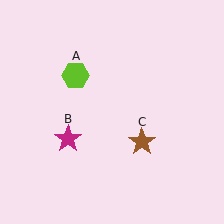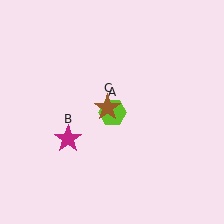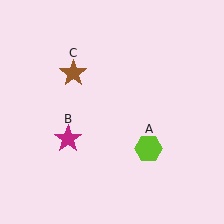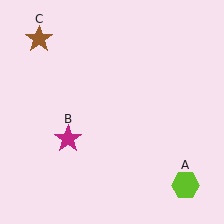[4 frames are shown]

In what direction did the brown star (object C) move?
The brown star (object C) moved up and to the left.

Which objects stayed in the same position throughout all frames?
Magenta star (object B) remained stationary.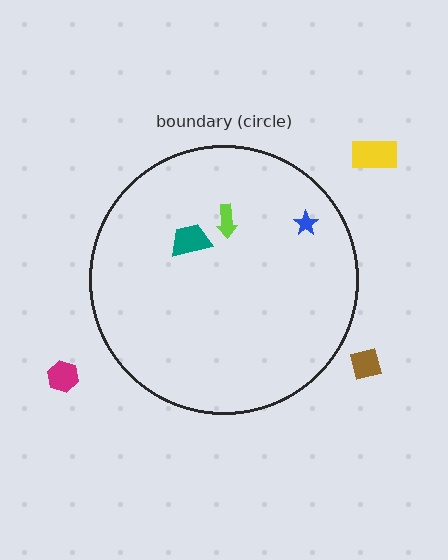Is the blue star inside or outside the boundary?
Inside.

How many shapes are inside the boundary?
3 inside, 3 outside.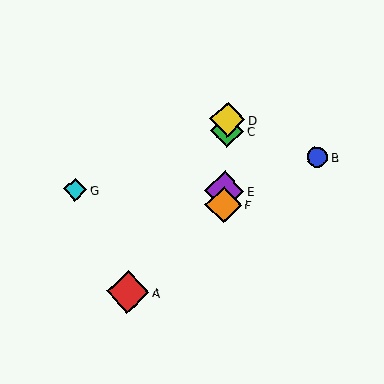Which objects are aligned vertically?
Objects C, D, E, F are aligned vertically.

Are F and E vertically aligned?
Yes, both are at x≈224.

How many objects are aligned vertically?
4 objects (C, D, E, F) are aligned vertically.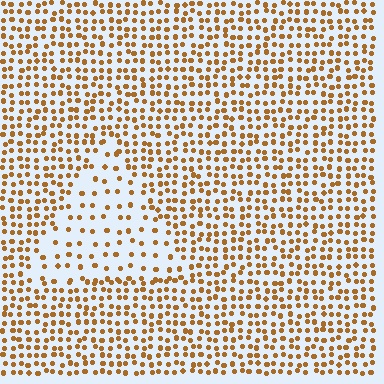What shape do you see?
I see a triangle.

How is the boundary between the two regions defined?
The boundary is defined by a change in element density (approximately 2.3x ratio). All elements are the same color, size, and shape.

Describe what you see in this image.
The image contains small brown elements arranged at two different densities. A triangle-shaped region is visible where the elements are less densely packed than the surrounding area.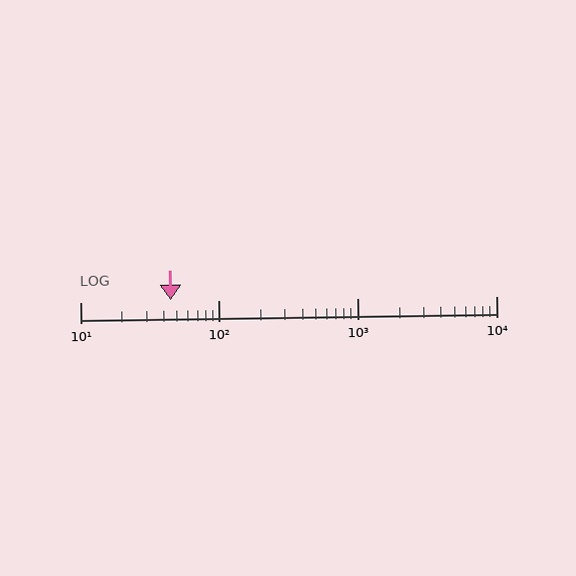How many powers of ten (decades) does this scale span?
The scale spans 3 decades, from 10 to 10000.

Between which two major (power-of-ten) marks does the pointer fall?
The pointer is between 10 and 100.